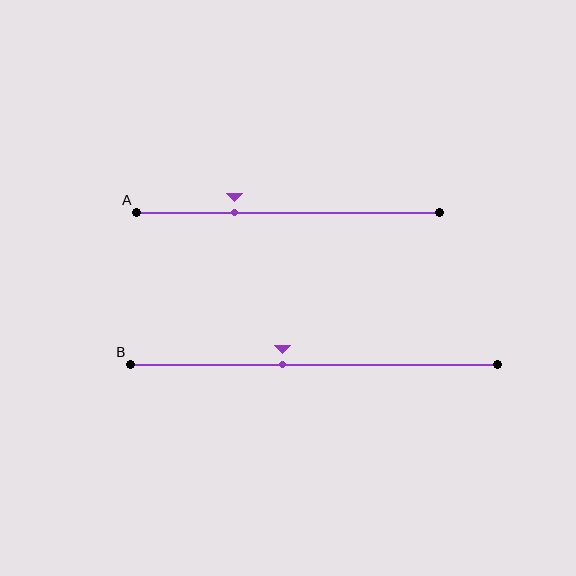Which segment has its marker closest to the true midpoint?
Segment B has its marker closest to the true midpoint.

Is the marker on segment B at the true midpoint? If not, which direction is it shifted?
No, the marker on segment B is shifted to the left by about 9% of the segment length.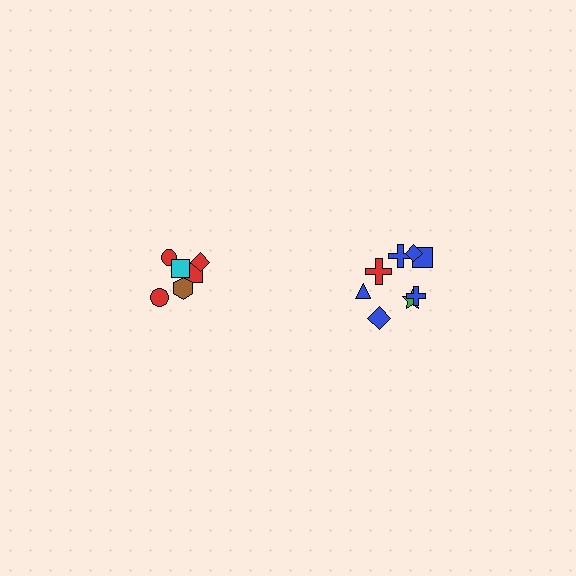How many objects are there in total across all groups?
There are 14 objects.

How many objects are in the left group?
There are 6 objects.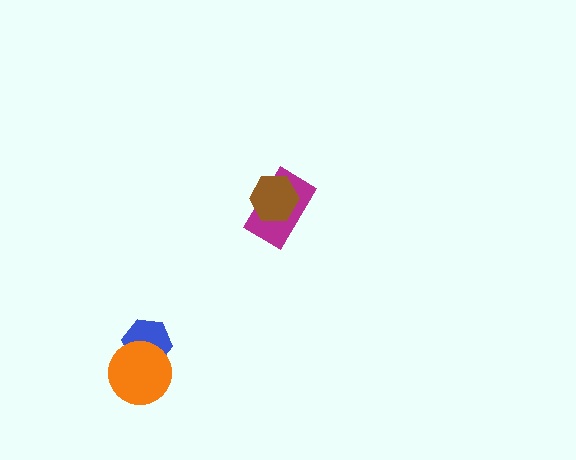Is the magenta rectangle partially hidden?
Yes, it is partially covered by another shape.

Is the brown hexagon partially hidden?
No, no other shape covers it.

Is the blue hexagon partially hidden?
Yes, it is partially covered by another shape.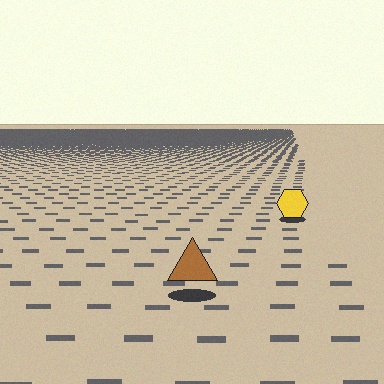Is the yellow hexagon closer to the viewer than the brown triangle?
No. The brown triangle is closer — you can tell from the texture gradient: the ground texture is coarser near it.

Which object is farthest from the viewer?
The yellow hexagon is farthest from the viewer. It appears smaller and the ground texture around it is denser.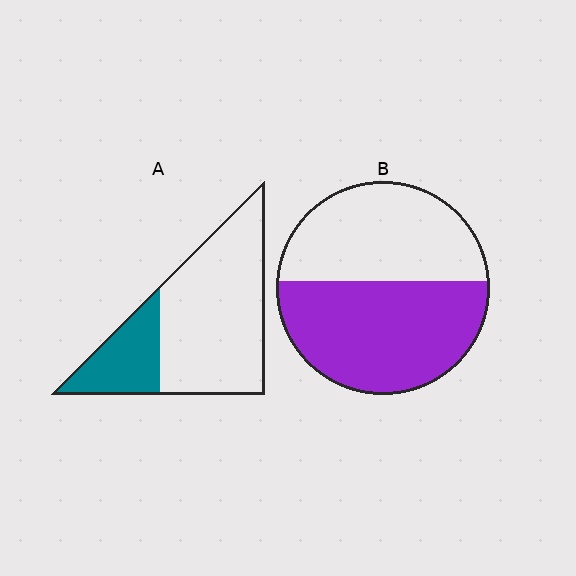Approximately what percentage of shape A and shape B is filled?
A is approximately 25% and B is approximately 55%.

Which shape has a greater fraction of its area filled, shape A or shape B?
Shape B.